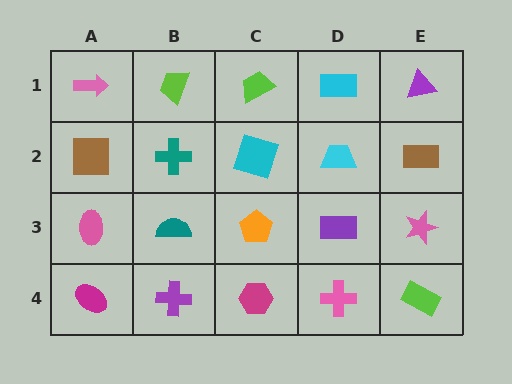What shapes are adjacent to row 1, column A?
A brown square (row 2, column A), a lime trapezoid (row 1, column B).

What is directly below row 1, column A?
A brown square.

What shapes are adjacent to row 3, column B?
A teal cross (row 2, column B), a purple cross (row 4, column B), a pink ellipse (row 3, column A), an orange pentagon (row 3, column C).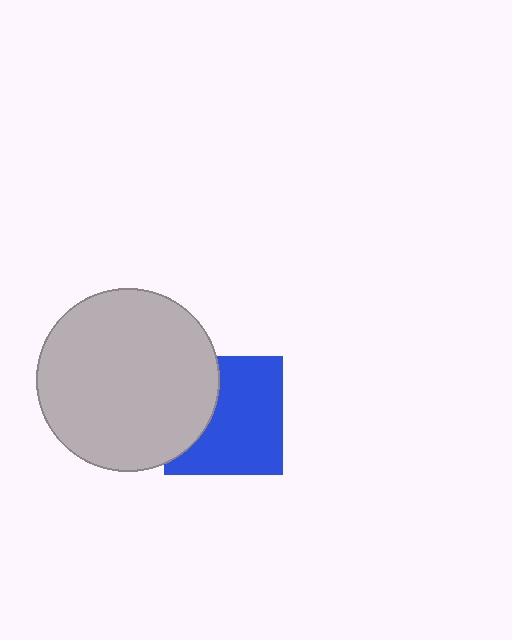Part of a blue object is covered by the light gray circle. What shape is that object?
It is a square.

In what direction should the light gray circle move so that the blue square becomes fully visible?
The light gray circle should move left. That is the shortest direction to clear the overlap and leave the blue square fully visible.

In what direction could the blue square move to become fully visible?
The blue square could move right. That would shift it out from behind the light gray circle entirely.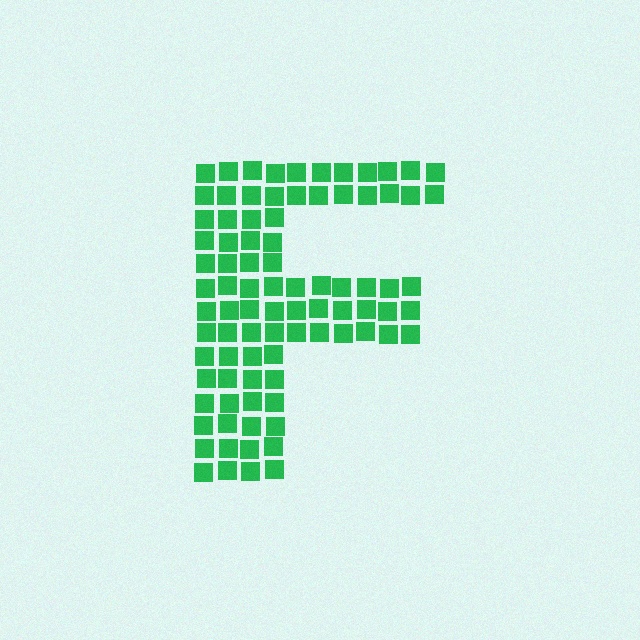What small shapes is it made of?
It is made of small squares.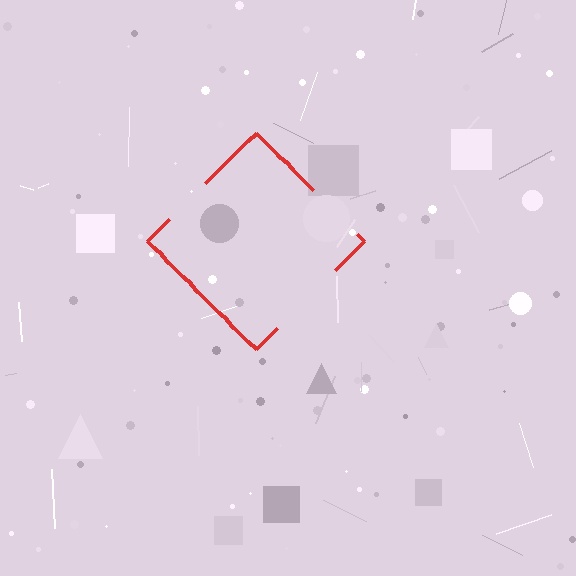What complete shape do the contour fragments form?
The contour fragments form a diamond.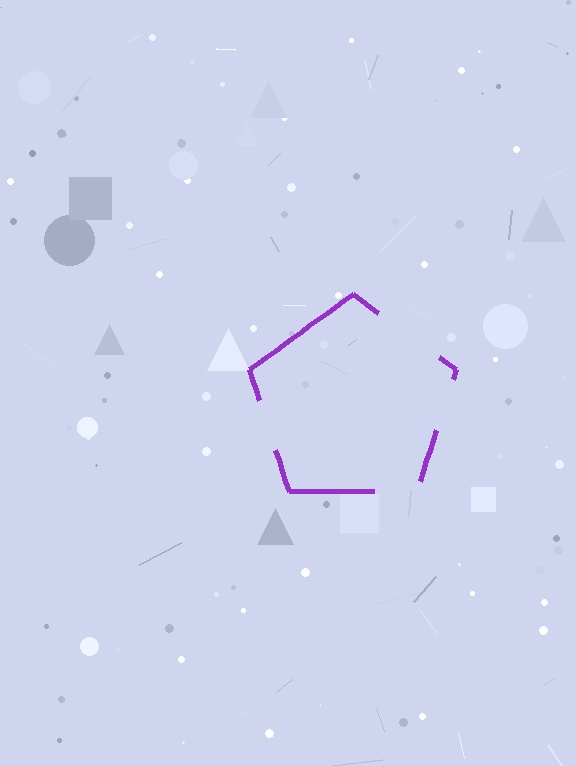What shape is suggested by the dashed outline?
The dashed outline suggests a pentagon.